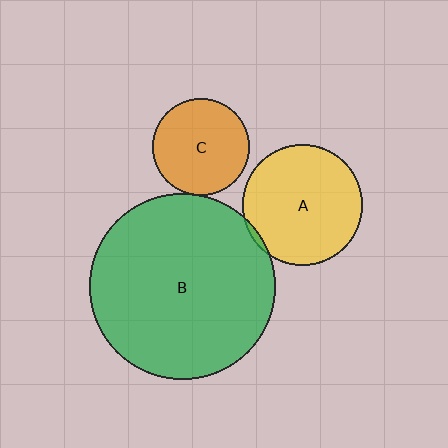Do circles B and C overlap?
Yes.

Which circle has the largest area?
Circle B (green).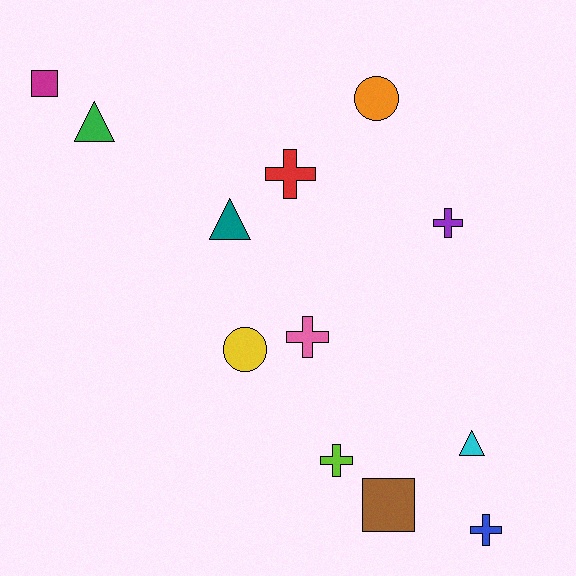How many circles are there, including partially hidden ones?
There are 2 circles.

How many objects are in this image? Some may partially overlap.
There are 12 objects.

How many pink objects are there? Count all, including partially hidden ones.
There is 1 pink object.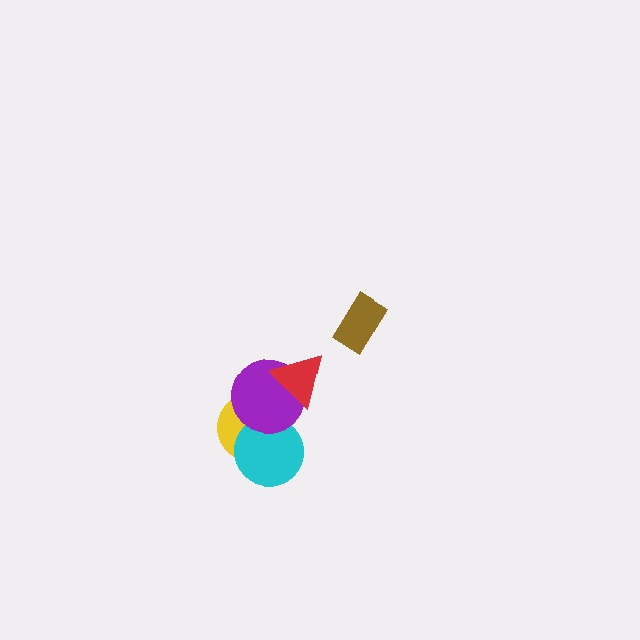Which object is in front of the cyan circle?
The purple circle is in front of the cyan circle.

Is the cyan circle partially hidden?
Yes, it is partially covered by another shape.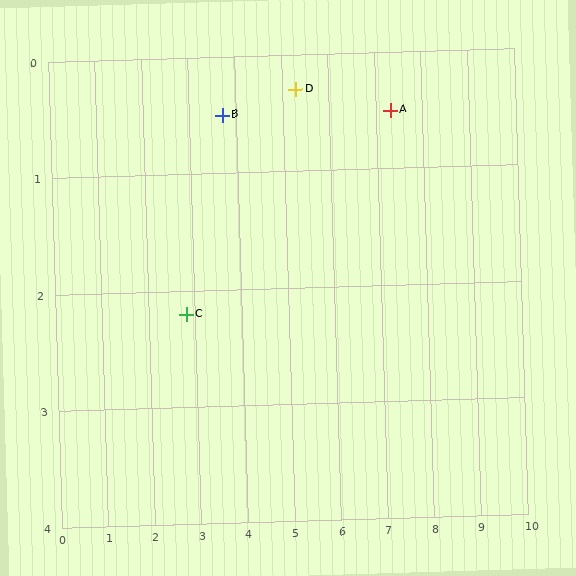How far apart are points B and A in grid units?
Points B and A are about 3.6 grid units apart.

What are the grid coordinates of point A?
Point A is at approximately (7.3, 0.5).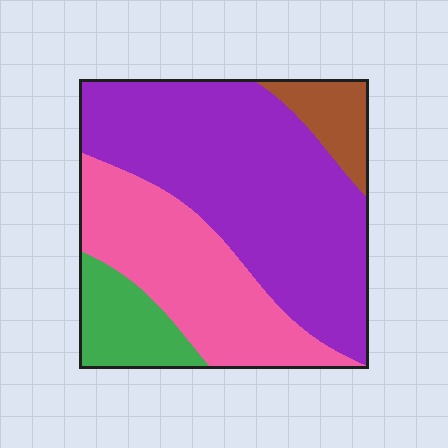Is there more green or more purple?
Purple.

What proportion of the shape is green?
Green covers 11% of the shape.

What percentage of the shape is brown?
Brown covers 8% of the shape.